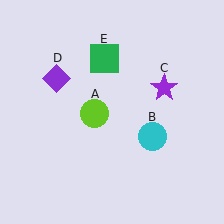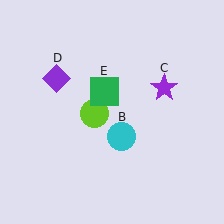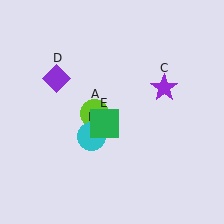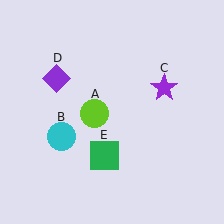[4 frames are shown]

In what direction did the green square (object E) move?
The green square (object E) moved down.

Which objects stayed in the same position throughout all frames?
Lime circle (object A) and purple star (object C) and purple diamond (object D) remained stationary.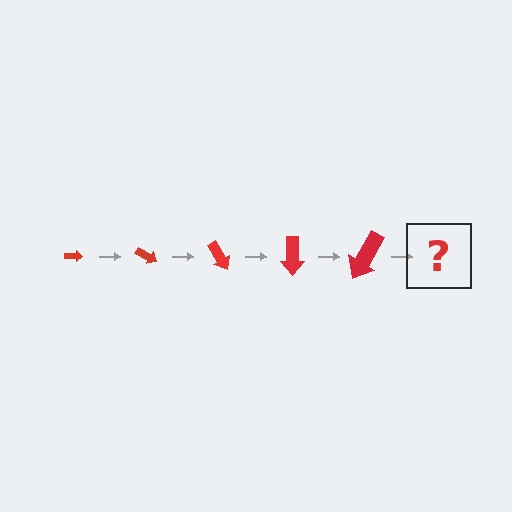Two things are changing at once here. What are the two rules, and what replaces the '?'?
The two rules are that the arrow grows larger each step and it rotates 30 degrees each step. The '?' should be an arrow, larger than the previous one and rotated 150 degrees from the start.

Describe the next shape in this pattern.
It should be an arrow, larger than the previous one and rotated 150 degrees from the start.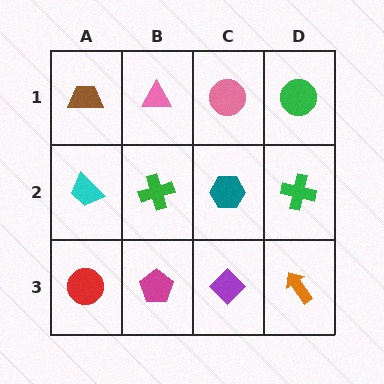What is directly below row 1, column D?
A green cross.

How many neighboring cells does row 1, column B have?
3.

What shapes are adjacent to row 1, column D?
A green cross (row 2, column D), a pink circle (row 1, column C).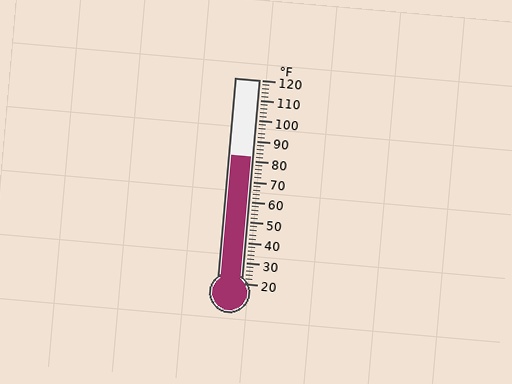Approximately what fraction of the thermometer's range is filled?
The thermometer is filled to approximately 60% of its range.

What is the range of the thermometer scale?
The thermometer scale ranges from 20°F to 120°F.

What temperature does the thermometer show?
The thermometer shows approximately 82°F.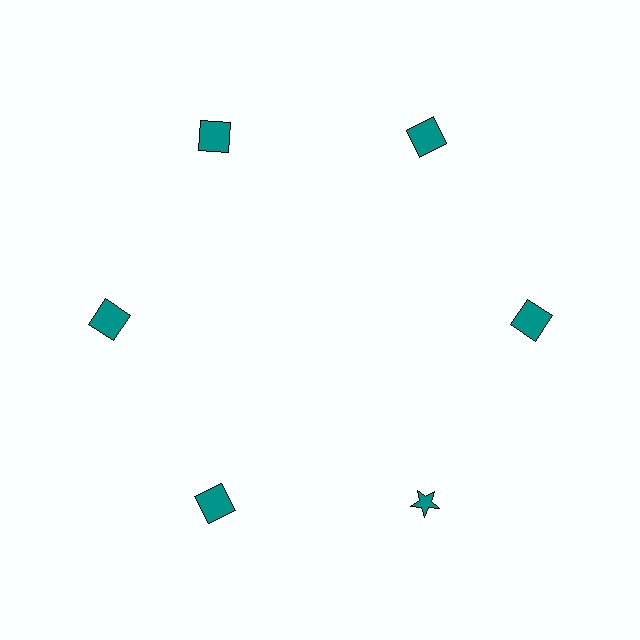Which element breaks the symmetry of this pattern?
The teal star at roughly the 5 o'clock position breaks the symmetry. All other shapes are teal squares.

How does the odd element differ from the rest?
It has a different shape: star instead of square.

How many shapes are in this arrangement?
There are 6 shapes arranged in a ring pattern.